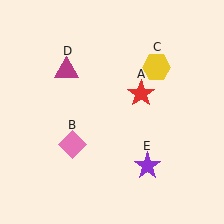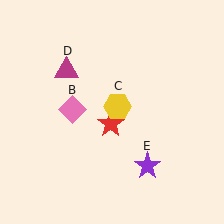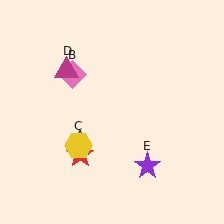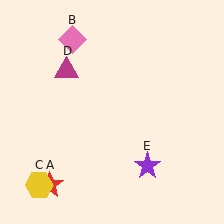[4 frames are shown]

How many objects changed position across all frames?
3 objects changed position: red star (object A), pink diamond (object B), yellow hexagon (object C).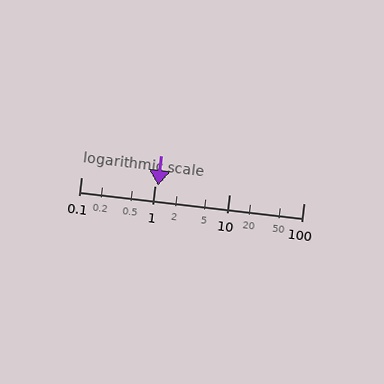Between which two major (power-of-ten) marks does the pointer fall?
The pointer is between 1 and 10.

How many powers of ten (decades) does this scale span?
The scale spans 3 decades, from 0.1 to 100.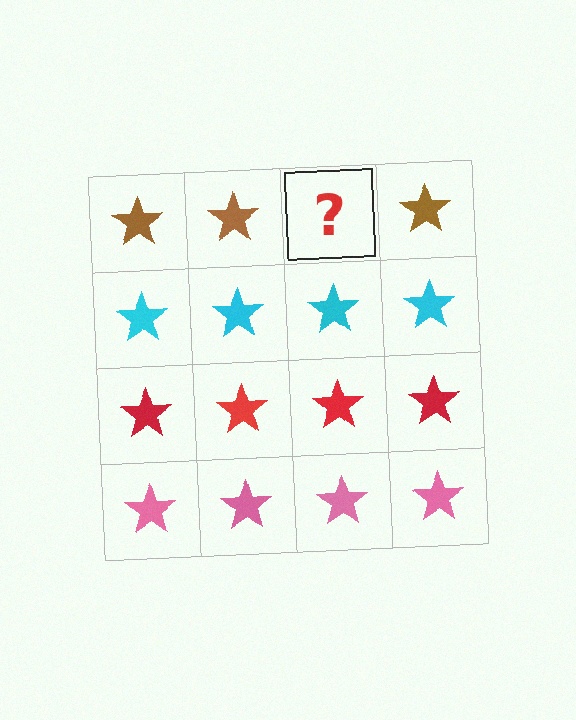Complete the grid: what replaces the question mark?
The question mark should be replaced with a brown star.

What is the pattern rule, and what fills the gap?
The rule is that each row has a consistent color. The gap should be filled with a brown star.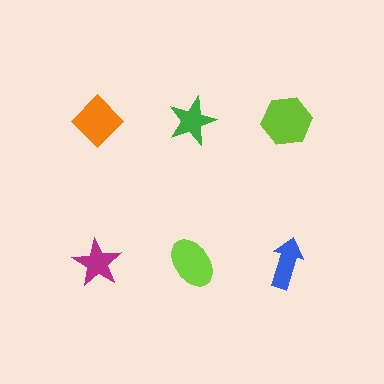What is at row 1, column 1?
An orange diamond.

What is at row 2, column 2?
A lime ellipse.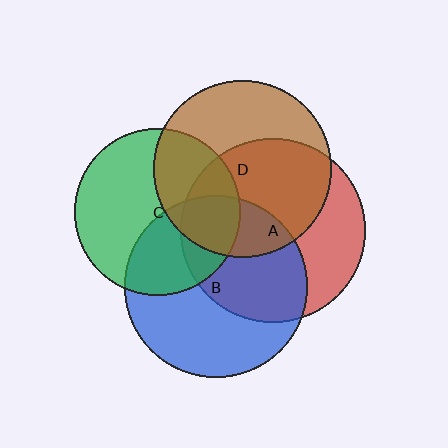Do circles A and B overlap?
Yes.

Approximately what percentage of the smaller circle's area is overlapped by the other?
Approximately 45%.